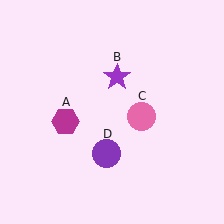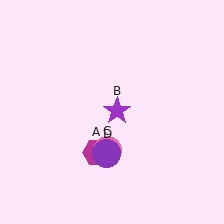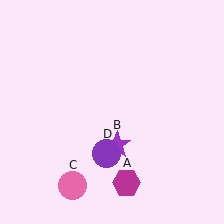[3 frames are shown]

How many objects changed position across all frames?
3 objects changed position: magenta hexagon (object A), purple star (object B), pink circle (object C).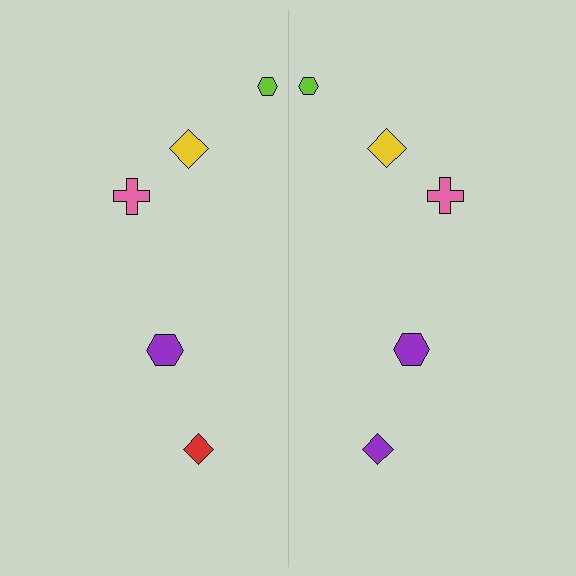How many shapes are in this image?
There are 10 shapes in this image.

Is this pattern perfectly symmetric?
No, the pattern is not perfectly symmetric. The purple diamond on the right side breaks the symmetry — its mirror counterpart is red.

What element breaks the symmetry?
The purple diamond on the right side breaks the symmetry — its mirror counterpart is red.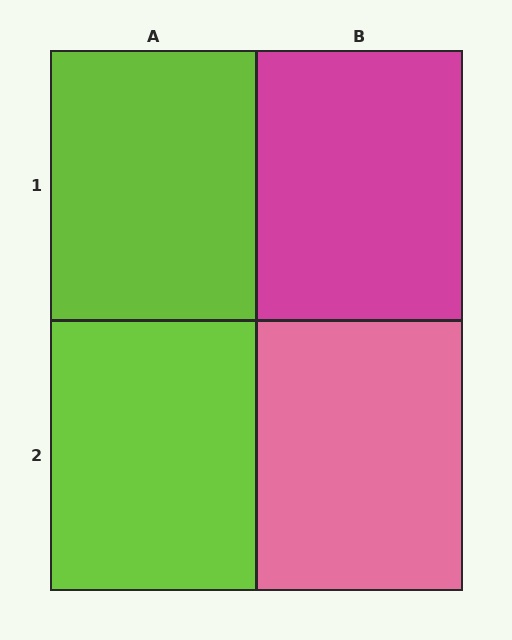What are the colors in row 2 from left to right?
Lime, pink.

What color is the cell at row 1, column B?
Magenta.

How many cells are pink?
1 cell is pink.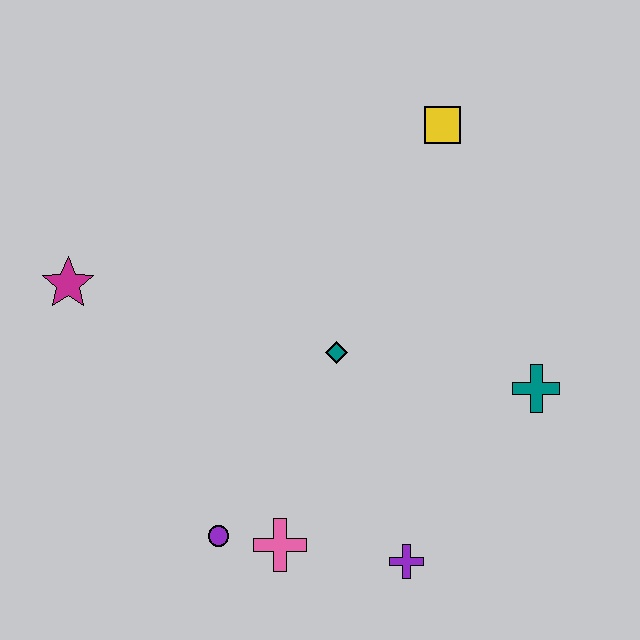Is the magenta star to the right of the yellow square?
No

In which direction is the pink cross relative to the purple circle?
The pink cross is to the right of the purple circle.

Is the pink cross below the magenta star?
Yes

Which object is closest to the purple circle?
The pink cross is closest to the purple circle.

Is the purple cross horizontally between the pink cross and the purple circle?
No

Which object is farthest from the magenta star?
The teal cross is farthest from the magenta star.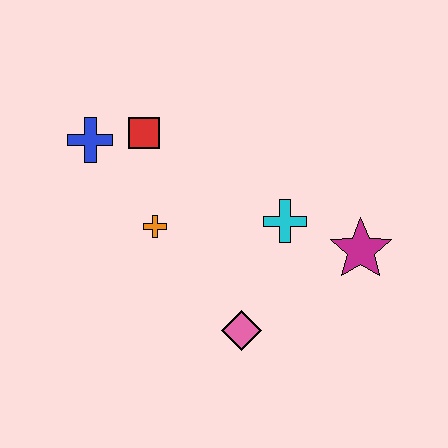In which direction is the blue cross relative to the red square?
The blue cross is to the left of the red square.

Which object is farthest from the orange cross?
The magenta star is farthest from the orange cross.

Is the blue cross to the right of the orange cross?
No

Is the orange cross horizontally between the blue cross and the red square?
No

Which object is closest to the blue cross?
The red square is closest to the blue cross.